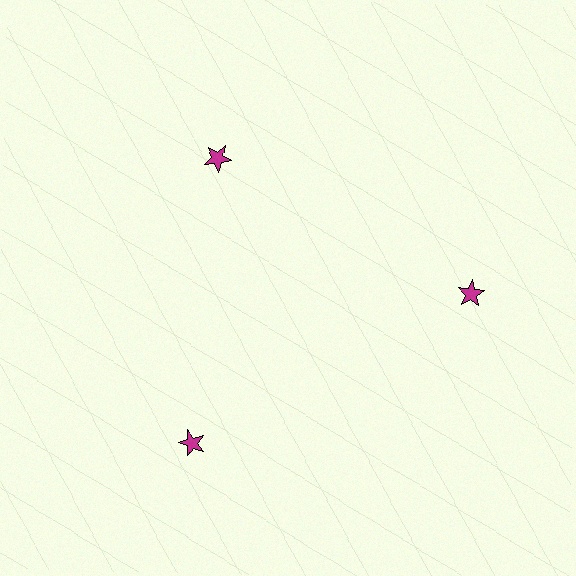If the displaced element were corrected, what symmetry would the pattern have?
It would have 3-fold rotational symmetry — the pattern would map onto itself every 120 degrees.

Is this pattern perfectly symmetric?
No. The 3 magenta stars are arranged in a ring, but one element near the 11 o'clock position is pulled inward toward the center, breaking the 3-fold rotational symmetry.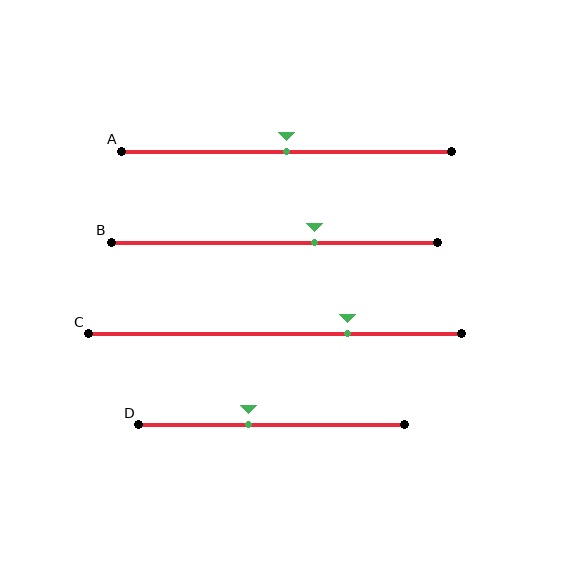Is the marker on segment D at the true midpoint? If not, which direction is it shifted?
No, the marker on segment D is shifted to the left by about 9% of the segment length.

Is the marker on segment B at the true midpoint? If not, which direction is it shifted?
No, the marker on segment B is shifted to the right by about 12% of the segment length.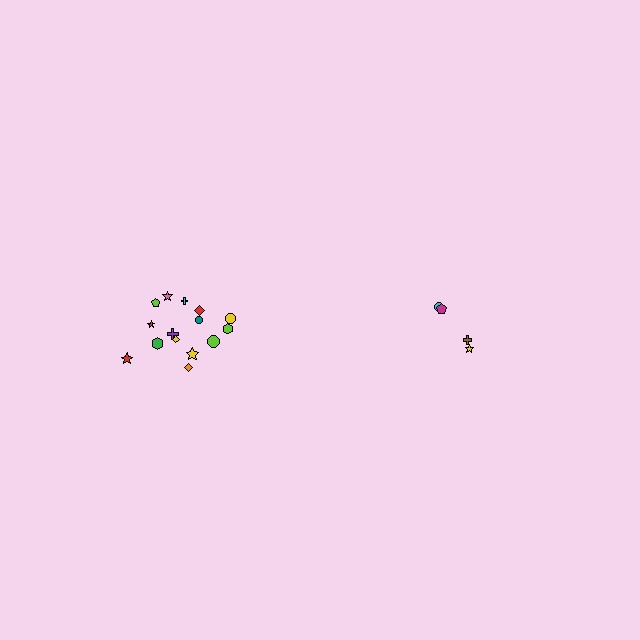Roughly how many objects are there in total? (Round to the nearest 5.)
Roughly 20 objects in total.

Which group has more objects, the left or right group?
The left group.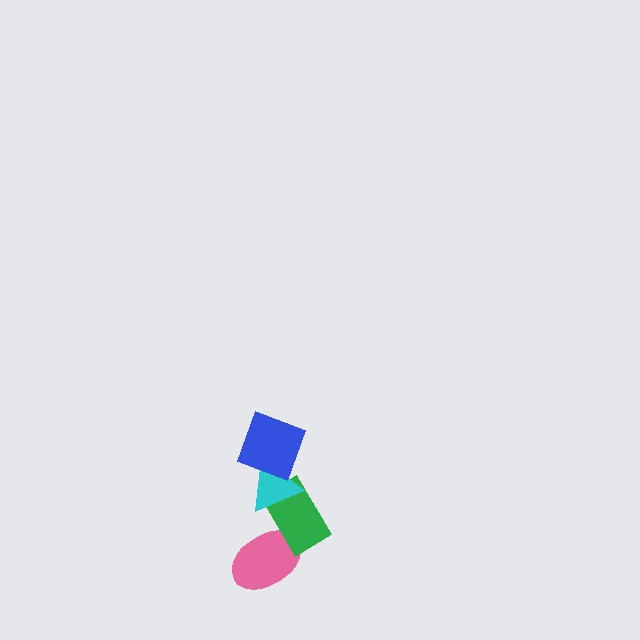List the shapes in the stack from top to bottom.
From top to bottom: the blue square, the cyan triangle, the green rectangle, the pink ellipse.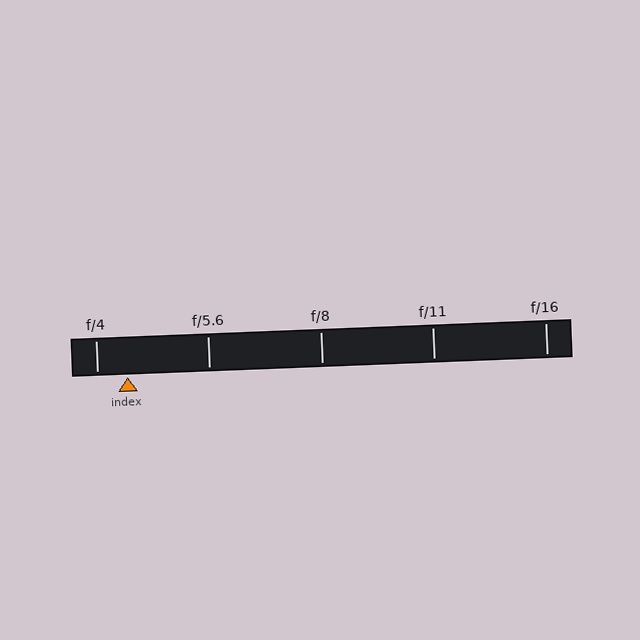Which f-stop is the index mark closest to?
The index mark is closest to f/4.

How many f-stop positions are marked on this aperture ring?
There are 5 f-stop positions marked.